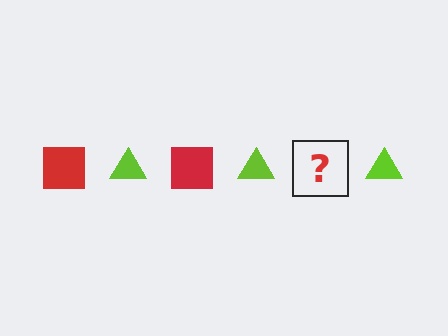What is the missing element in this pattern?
The missing element is a red square.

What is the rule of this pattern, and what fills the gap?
The rule is that the pattern alternates between red square and lime triangle. The gap should be filled with a red square.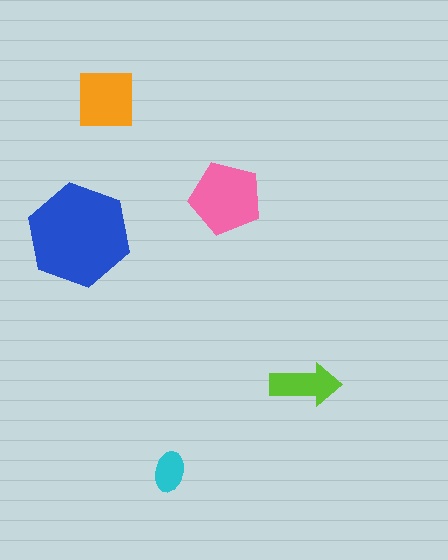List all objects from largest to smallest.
The blue hexagon, the pink pentagon, the orange square, the lime arrow, the cyan ellipse.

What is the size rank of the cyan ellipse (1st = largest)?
5th.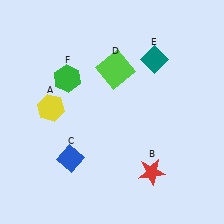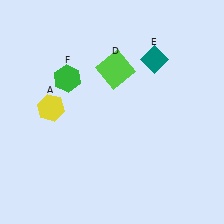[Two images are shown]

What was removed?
The blue diamond (C), the red star (B) were removed in Image 2.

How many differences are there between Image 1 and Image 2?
There are 2 differences between the two images.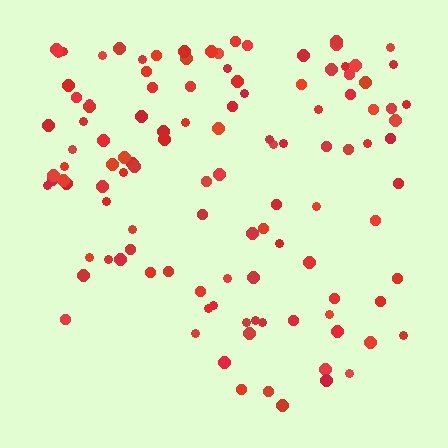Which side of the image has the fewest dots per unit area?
The bottom.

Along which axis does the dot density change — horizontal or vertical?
Vertical.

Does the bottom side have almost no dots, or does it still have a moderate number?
Still a moderate number, just noticeably fewer than the top.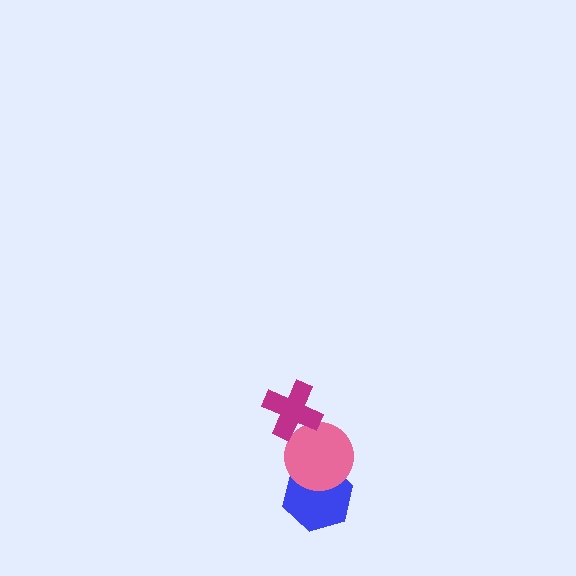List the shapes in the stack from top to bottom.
From top to bottom: the magenta cross, the pink circle, the blue hexagon.